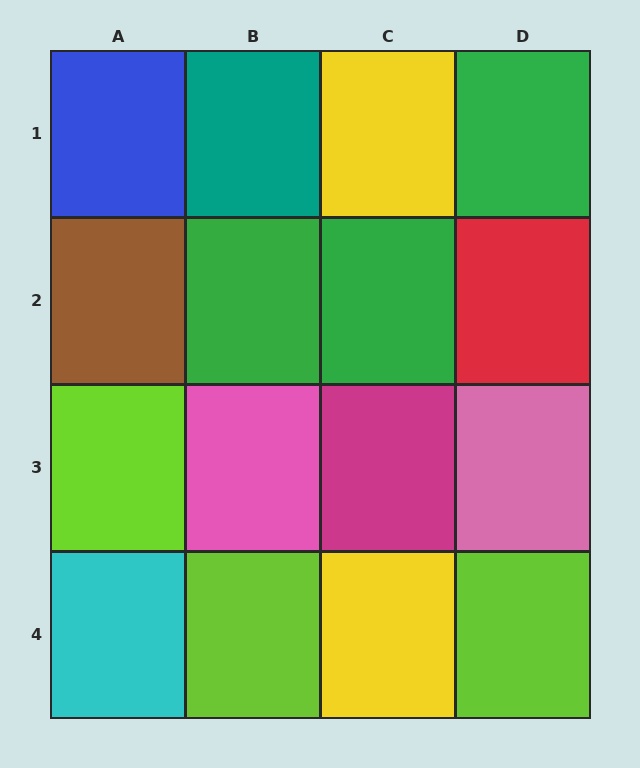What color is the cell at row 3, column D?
Pink.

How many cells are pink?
2 cells are pink.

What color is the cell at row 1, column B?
Teal.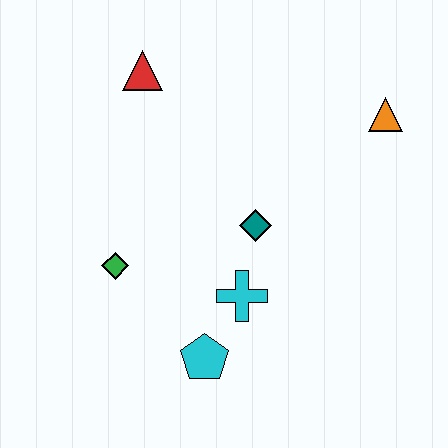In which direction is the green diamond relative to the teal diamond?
The green diamond is to the left of the teal diamond.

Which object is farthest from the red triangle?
The cyan pentagon is farthest from the red triangle.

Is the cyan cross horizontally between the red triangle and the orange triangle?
Yes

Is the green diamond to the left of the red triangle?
Yes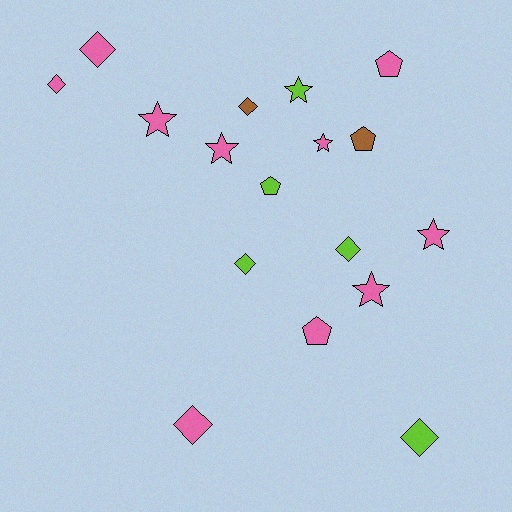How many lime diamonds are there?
There are 3 lime diamonds.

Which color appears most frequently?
Pink, with 10 objects.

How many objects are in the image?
There are 17 objects.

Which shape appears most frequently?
Diamond, with 7 objects.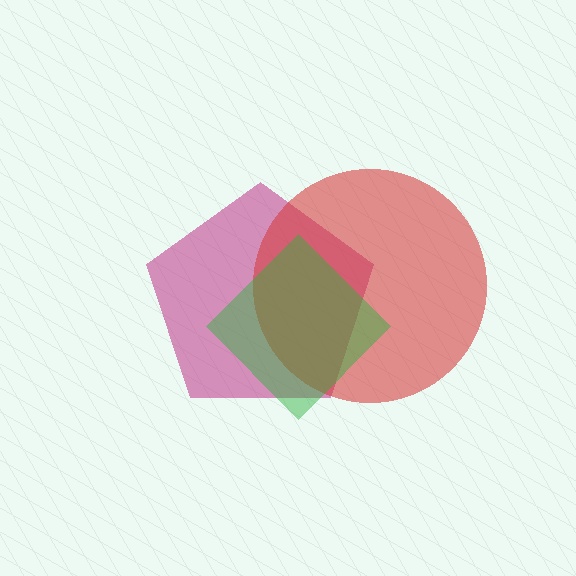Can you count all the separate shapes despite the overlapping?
Yes, there are 3 separate shapes.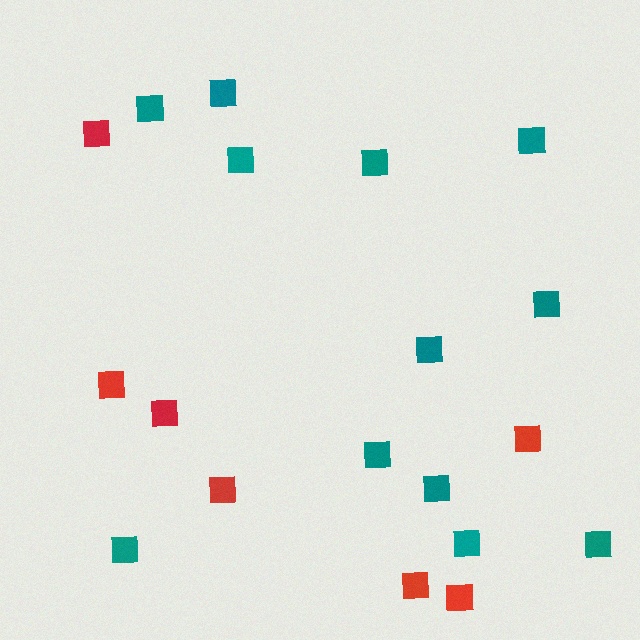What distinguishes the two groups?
There are 2 groups: one group of red squares (7) and one group of teal squares (12).